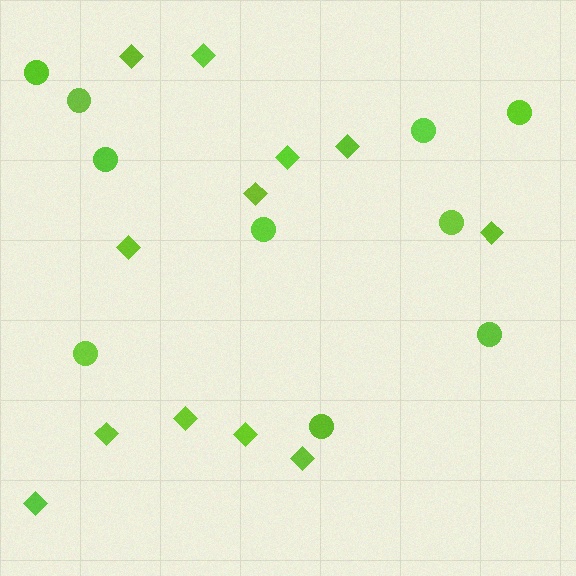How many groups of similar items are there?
There are 2 groups: one group of diamonds (12) and one group of circles (10).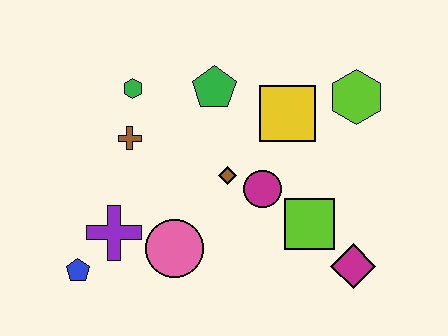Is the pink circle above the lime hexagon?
No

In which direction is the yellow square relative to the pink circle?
The yellow square is above the pink circle.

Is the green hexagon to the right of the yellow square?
No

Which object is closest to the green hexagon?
The brown cross is closest to the green hexagon.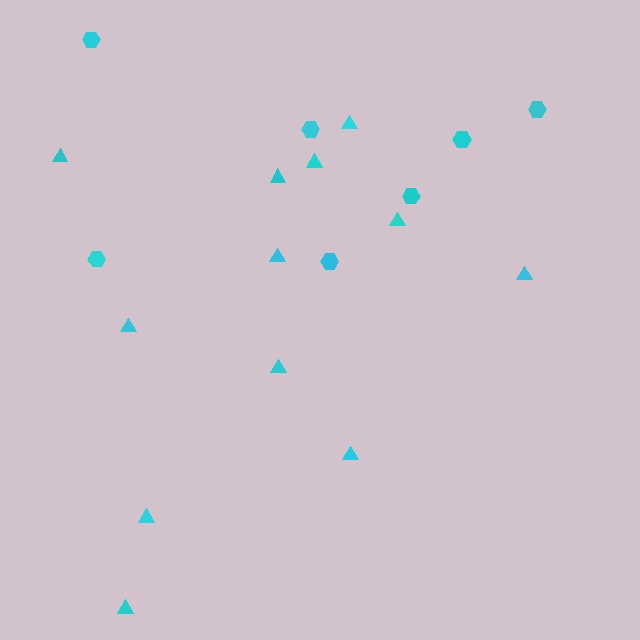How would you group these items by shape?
There are 2 groups: one group of hexagons (7) and one group of triangles (12).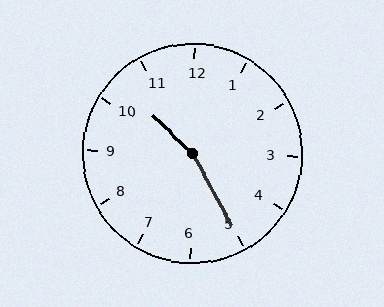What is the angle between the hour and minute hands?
Approximately 162 degrees.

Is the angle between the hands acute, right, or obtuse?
It is obtuse.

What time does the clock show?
10:25.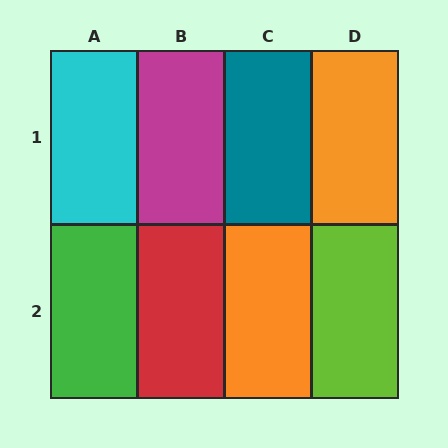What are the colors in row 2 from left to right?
Green, red, orange, lime.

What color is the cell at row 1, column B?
Magenta.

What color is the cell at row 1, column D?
Orange.